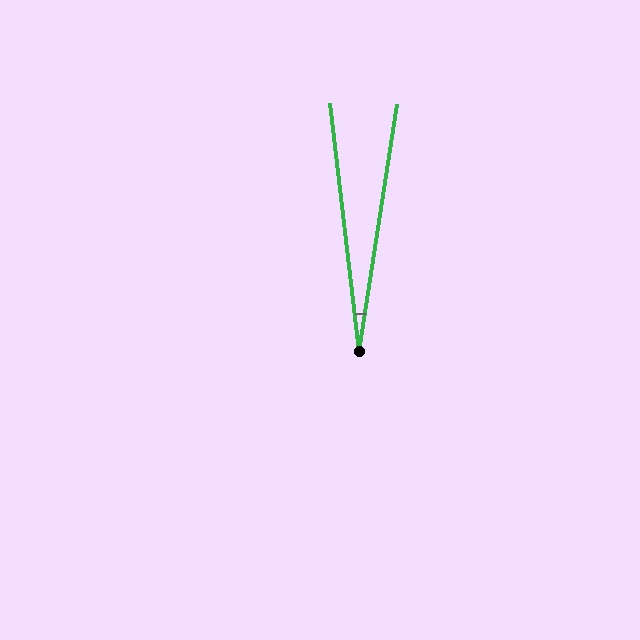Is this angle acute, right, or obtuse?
It is acute.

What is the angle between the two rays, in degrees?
Approximately 15 degrees.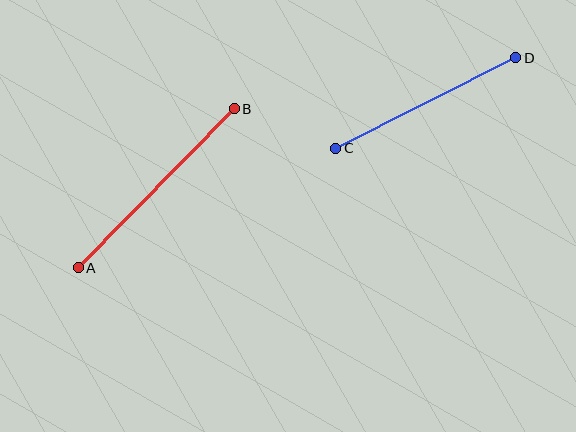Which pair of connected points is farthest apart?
Points A and B are farthest apart.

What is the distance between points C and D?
The distance is approximately 201 pixels.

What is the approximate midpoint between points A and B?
The midpoint is at approximately (156, 188) pixels.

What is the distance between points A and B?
The distance is approximately 222 pixels.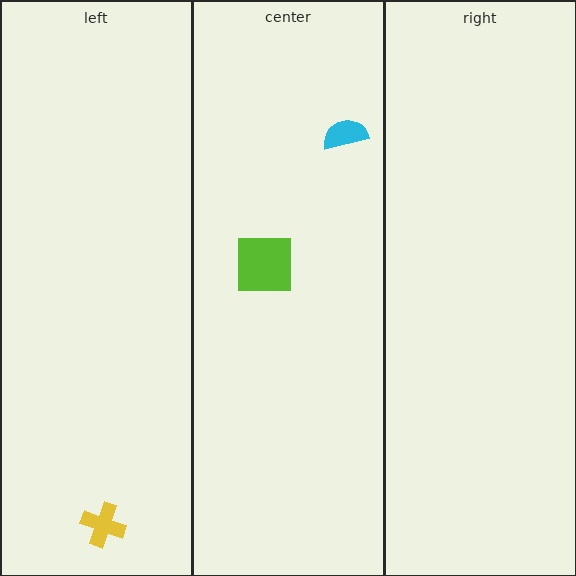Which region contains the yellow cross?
The left region.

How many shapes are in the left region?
1.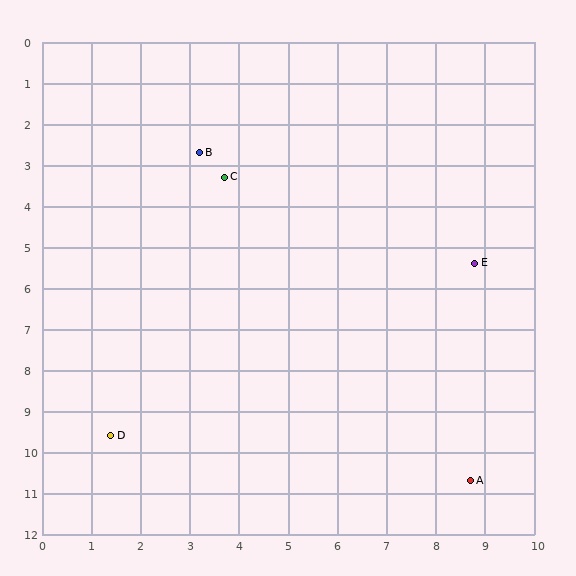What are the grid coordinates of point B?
Point B is at approximately (3.2, 2.7).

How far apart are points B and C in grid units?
Points B and C are about 0.8 grid units apart.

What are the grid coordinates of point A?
Point A is at approximately (8.7, 10.7).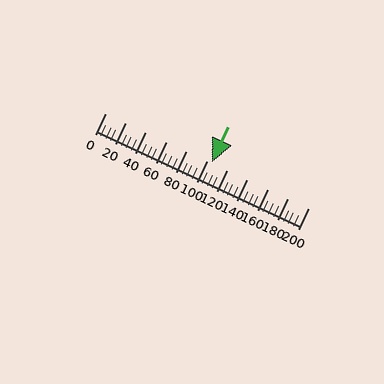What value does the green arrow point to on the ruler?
The green arrow points to approximately 105.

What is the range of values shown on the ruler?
The ruler shows values from 0 to 200.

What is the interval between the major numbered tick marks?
The major tick marks are spaced 20 units apart.